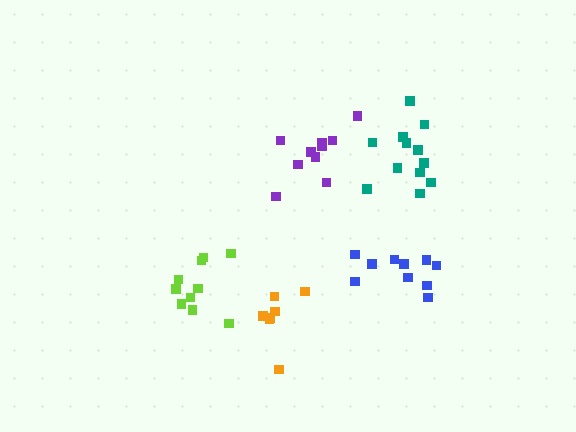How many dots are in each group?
Group 1: 10 dots, Group 2: 12 dots, Group 3: 10 dots, Group 4: 7 dots, Group 5: 10 dots (49 total).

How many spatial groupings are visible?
There are 5 spatial groupings.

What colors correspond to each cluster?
The clusters are colored: lime, teal, purple, orange, blue.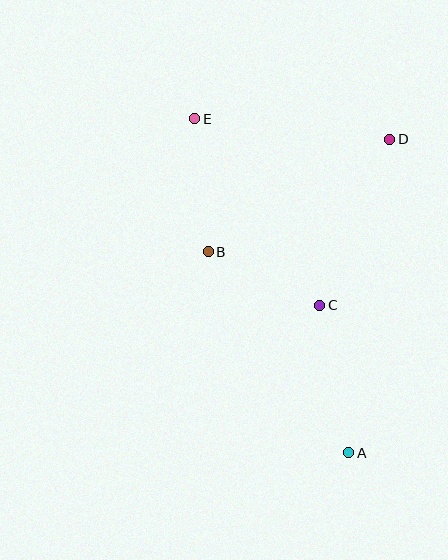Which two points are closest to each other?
Points B and C are closest to each other.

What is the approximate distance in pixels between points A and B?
The distance between A and B is approximately 246 pixels.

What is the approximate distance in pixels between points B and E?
The distance between B and E is approximately 133 pixels.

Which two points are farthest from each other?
Points A and E are farthest from each other.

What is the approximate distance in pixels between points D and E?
The distance between D and E is approximately 196 pixels.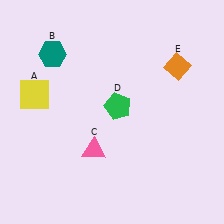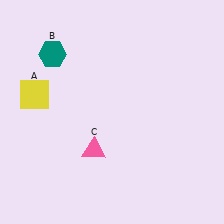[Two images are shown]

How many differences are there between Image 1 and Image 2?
There are 2 differences between the two images.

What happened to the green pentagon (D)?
The green pentagon (D) was removed in Image 2. It was in the top-right area of Image 1.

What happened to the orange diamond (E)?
The orange diamond (E) was removed in Image 2. It was in the top-right area of Image 1.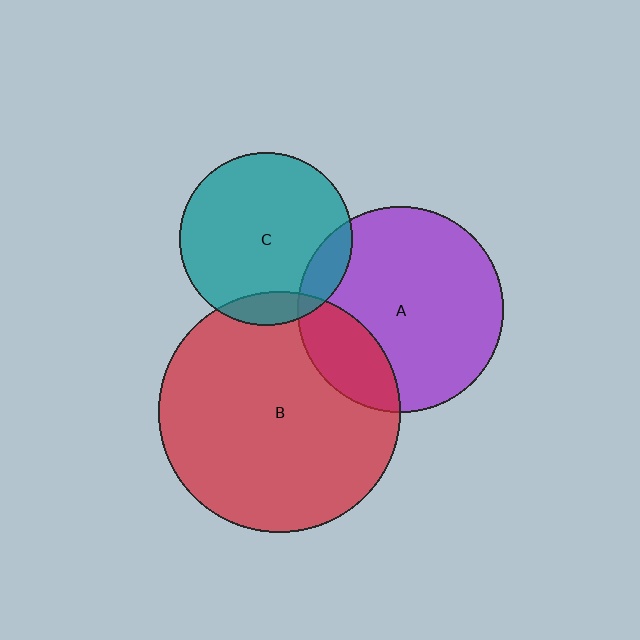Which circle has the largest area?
Circle B (red).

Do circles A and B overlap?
Yes.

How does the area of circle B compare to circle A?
Approximately 1.4 times.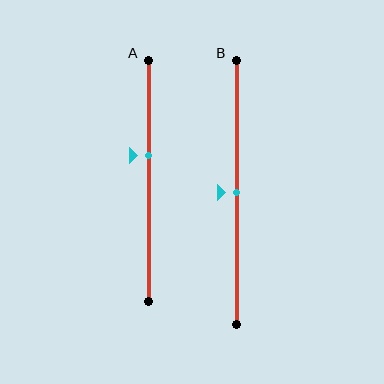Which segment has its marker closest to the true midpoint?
Segment B has its marker closest to the true midpoint.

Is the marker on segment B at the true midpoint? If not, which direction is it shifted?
Yes, the marker on segment B is at the true midpoint.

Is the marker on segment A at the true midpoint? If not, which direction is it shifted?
No, the marker on segment A is shifted upward by about 11% of the segment length.